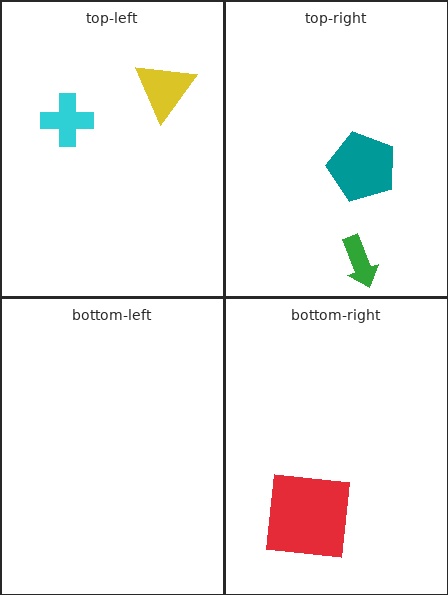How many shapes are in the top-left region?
2.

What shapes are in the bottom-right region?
The red square.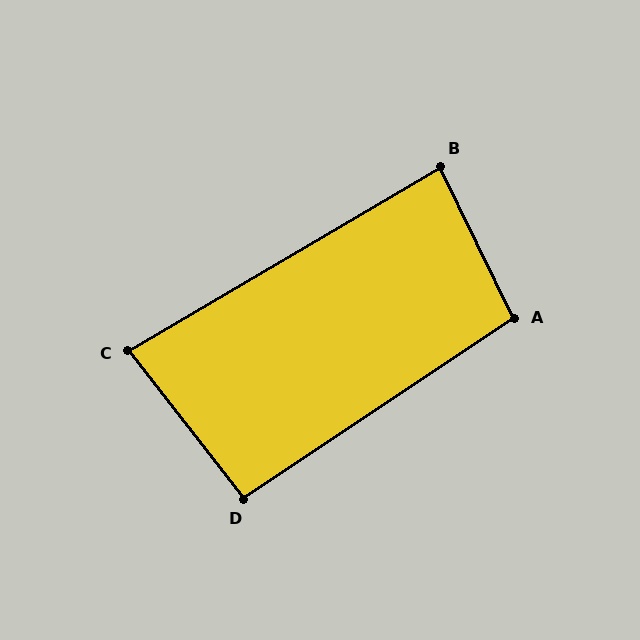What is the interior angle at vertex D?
Approximately 94 degrees (approximately right).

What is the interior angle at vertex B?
Approximately 86 degrees (approximately right).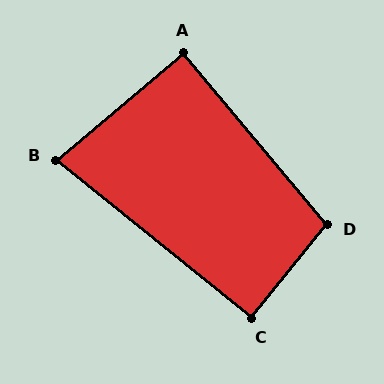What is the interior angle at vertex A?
Approximately 90 degrees (approximately right).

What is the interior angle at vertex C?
Approximately 90 degrees (approximately right).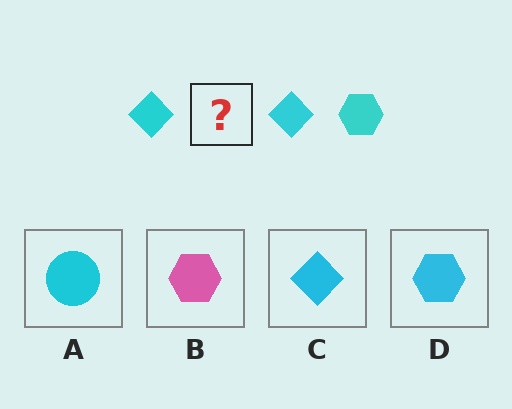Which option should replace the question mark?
Option D.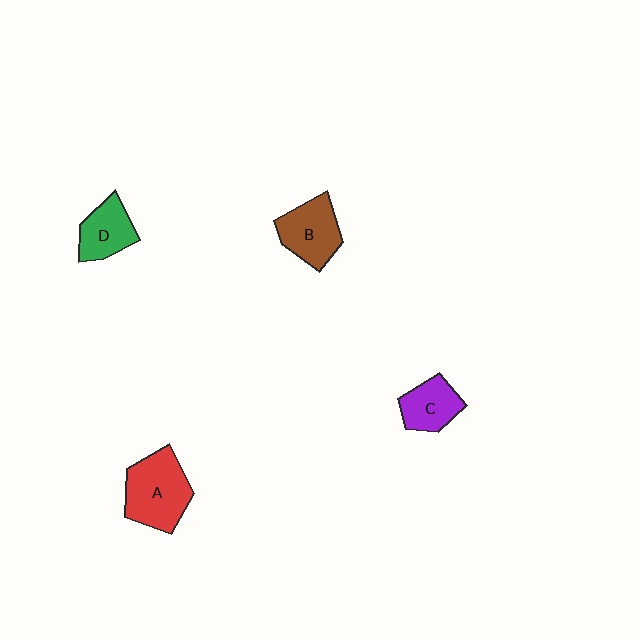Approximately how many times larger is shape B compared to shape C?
Approximately 1.2 times.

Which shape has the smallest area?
Shape C (purple).